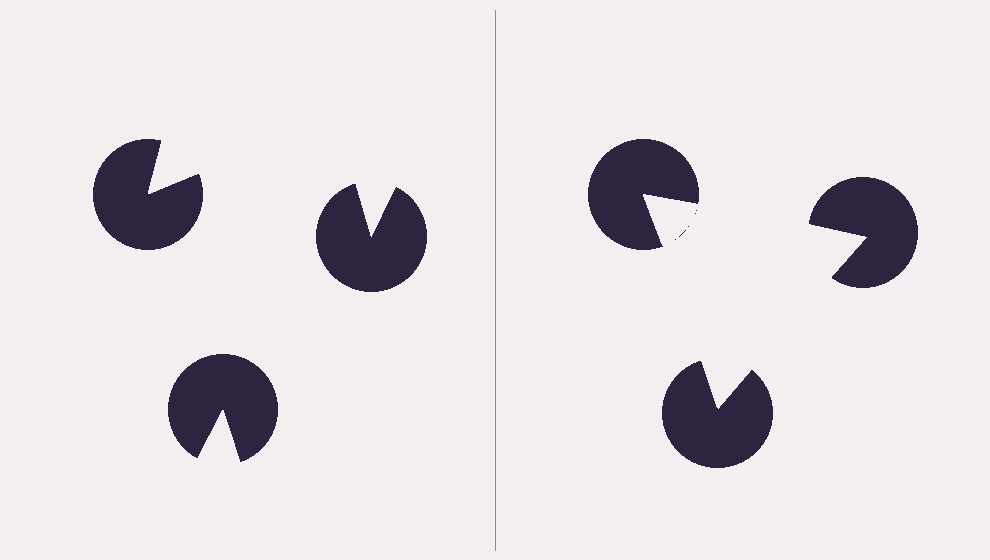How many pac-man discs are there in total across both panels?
6 — 3 on each side.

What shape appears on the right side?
An illusory triangle.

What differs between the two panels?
The pac-man discs are positioned identically on both sides; only the wedge orientations differ. On the right they align to a triangle; on the left they are misaligned.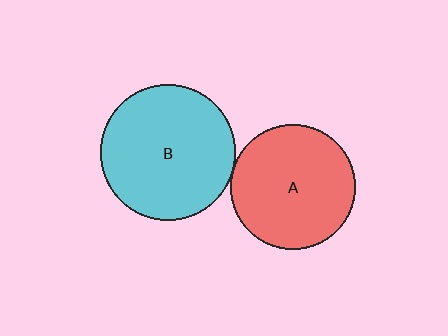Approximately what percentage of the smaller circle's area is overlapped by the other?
Approximately 5%.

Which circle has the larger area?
Circle B (cyan).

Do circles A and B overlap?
Yes.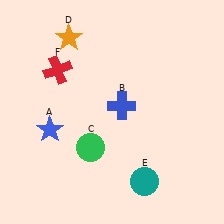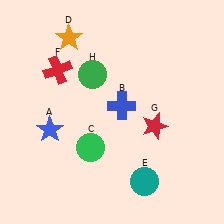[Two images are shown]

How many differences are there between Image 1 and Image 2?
There are 2 differences between the two images.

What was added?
A red star (G), a green circle (H) were added in Image 2.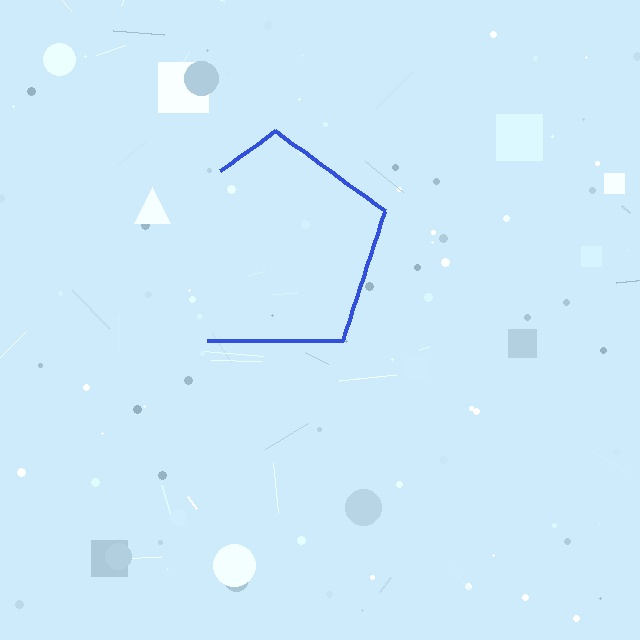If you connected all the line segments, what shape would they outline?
They would outline a pentagon.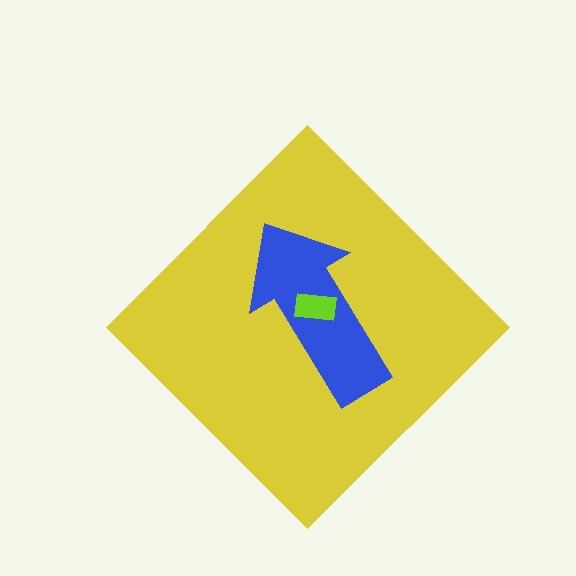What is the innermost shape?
The lime rectangle.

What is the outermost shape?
The yellow diamond.